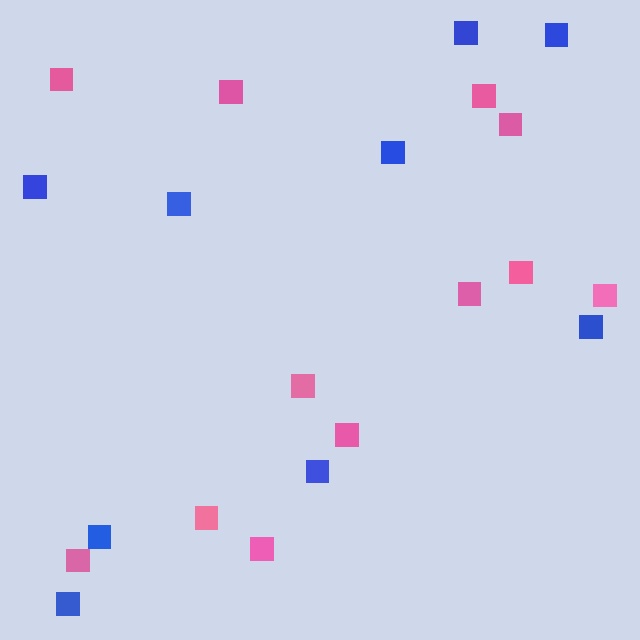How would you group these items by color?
There are 2 groups: one group of blue squares (9) and one group of pink squares (12).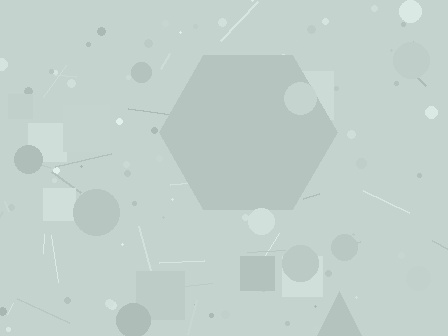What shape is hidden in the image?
A hexagon is hidden in the image.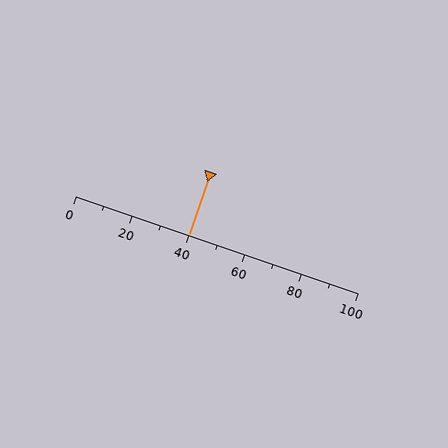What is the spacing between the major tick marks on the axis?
The major ticks are spaced 20 apart.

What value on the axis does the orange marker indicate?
The marker indicates approximately 40.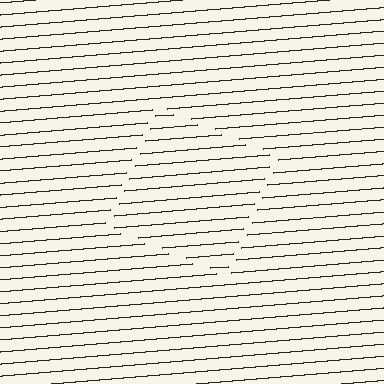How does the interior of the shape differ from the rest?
The interior of the shape contains the same grating, shifted by half a period — the contour is defined by the phase discontinuity where line-ends from the inner and outer gratings abut.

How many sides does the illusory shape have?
4 sides — the line-ends trace a square.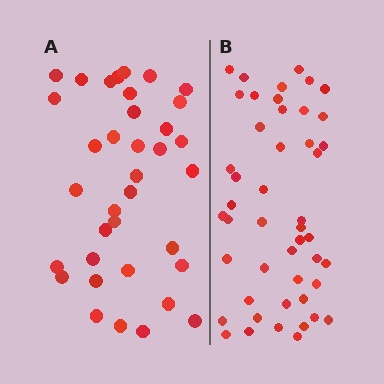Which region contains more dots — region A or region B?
Region B (the right region) has more dots.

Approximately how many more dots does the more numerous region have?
Region B has roughly 12 or so more dots than region A.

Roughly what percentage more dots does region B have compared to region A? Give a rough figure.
About 30% more.